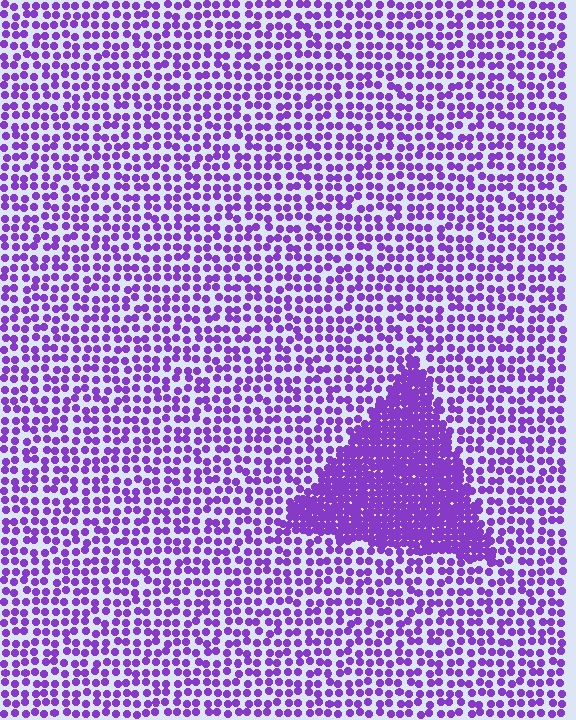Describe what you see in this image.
The image contains small purple elements arranged at two different densities. A triangle-shaped region is visible where the elements are more densely packed than the surrounding area.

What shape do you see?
I see a triangle.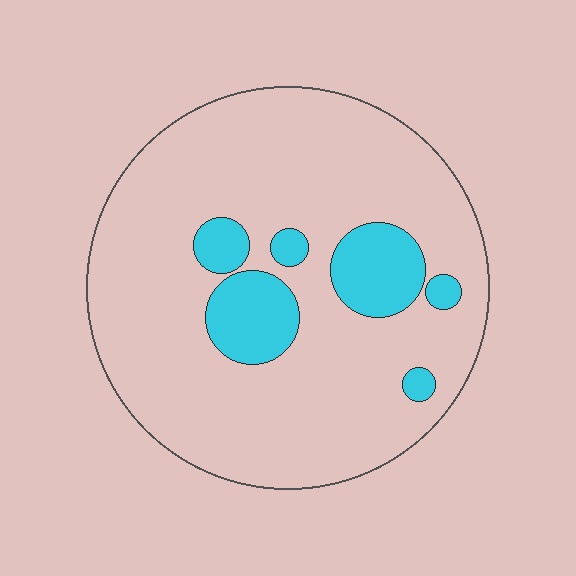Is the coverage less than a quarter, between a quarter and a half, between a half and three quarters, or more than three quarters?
Less than a quarter.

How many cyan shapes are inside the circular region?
6.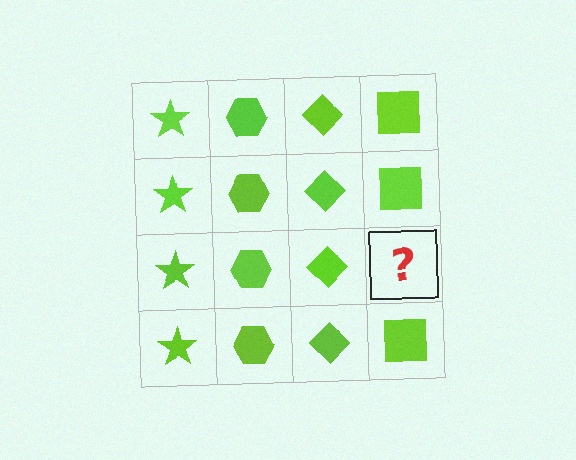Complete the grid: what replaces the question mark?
The question mark should be replaced with a lime square.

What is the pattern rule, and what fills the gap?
The rule is that each column has a consistent shape. The gap should be filled with a lime square.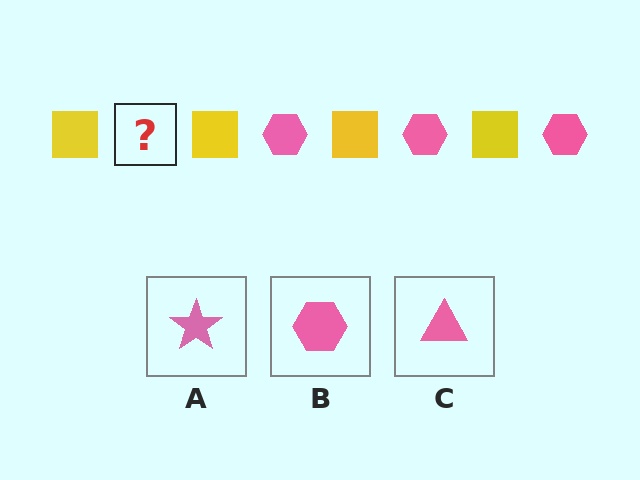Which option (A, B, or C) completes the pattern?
B.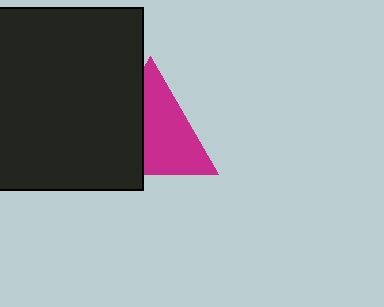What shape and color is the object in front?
The object in front is a black rectangle.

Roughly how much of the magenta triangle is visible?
About half of it is visible (roughly 60%).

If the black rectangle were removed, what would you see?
You would see the complete magenta triangle.